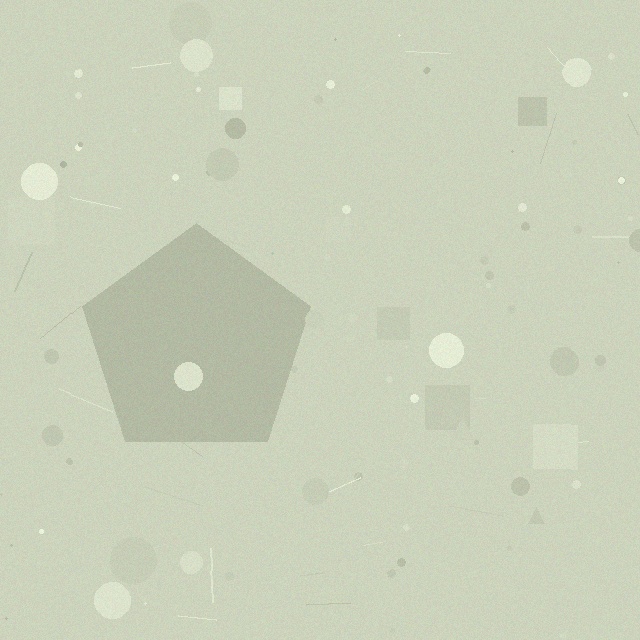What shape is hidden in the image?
A pentagon is hidden in the image.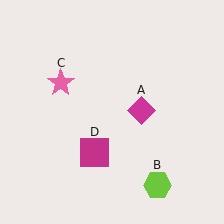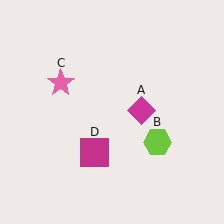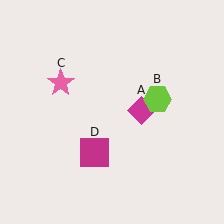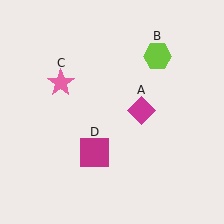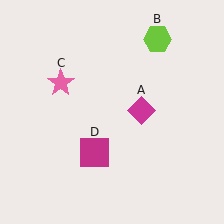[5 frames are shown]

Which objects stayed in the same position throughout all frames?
Magenta diamond (object A) and pink star (object C) and magenta square (object D) remained stationary.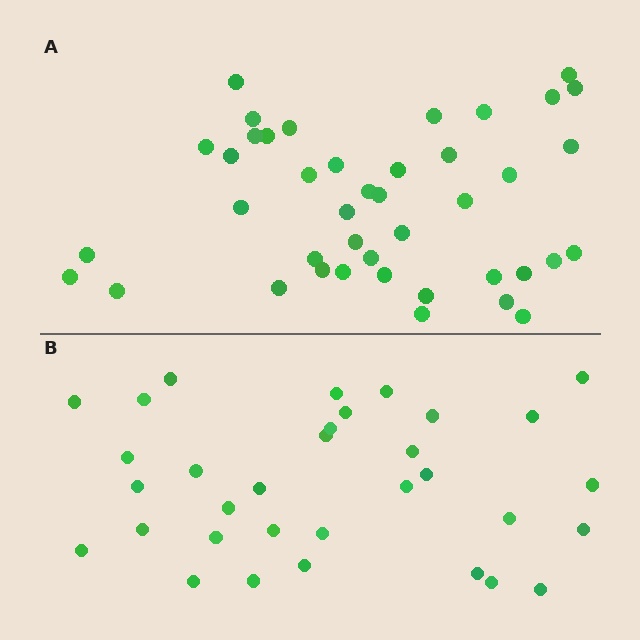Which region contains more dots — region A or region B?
Region A (the top region) has more dots.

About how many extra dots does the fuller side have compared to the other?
Region A has roughly 8 or so more dots than region B.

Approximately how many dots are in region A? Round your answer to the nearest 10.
About 40 dots. (The exact count is 42, which rounds to 40.)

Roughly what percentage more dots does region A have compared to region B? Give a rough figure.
About 25% more.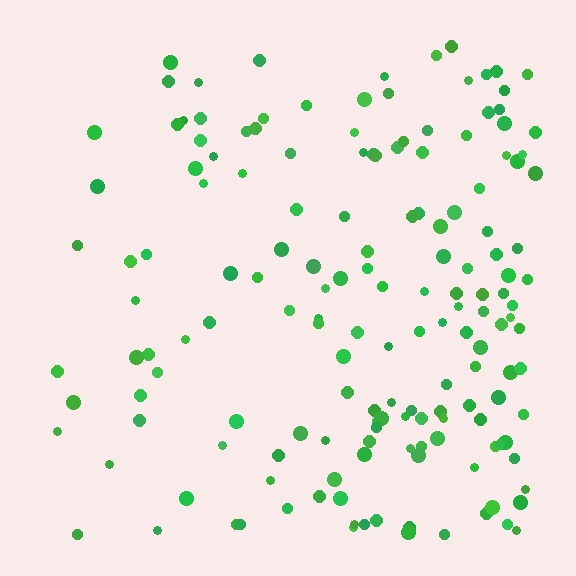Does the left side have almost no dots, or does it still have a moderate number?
Still a moderate number, just noticeably fewer than the right.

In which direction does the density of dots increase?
From left to right, with the right side densest.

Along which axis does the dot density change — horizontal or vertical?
Horizontal.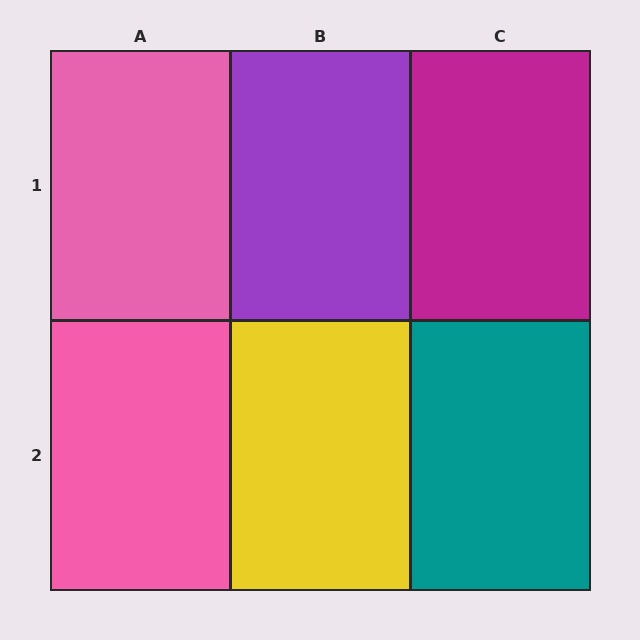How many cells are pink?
2 cells are pink.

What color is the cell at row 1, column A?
Pink.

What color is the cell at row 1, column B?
Purple.